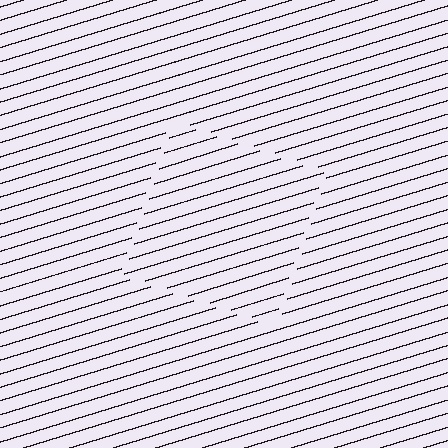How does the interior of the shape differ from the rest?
The interior of the shape contains the same grating, shifted by half a period — the contour is defined by the phase discontinuity where line-ends from the inner and outer gratings abut.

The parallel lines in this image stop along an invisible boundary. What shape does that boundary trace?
An illusory square. The interior of the shape contains the same grating, shifted by half a period — the contour is defined by the phase discontinuity where line-ends from the inner and outer gratings abut.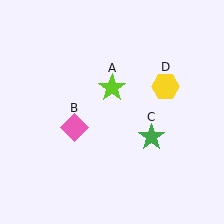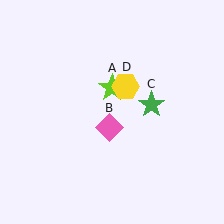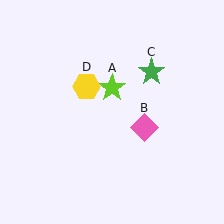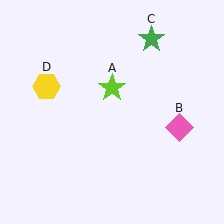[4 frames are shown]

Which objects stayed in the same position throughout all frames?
Lime star (object A) remained stationary.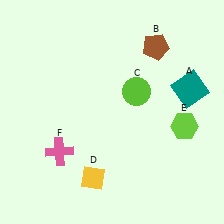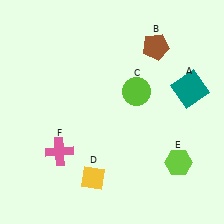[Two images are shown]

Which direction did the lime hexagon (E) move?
The lime hexagon (E) moved down.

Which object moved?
The lime hexagon (E) moved down.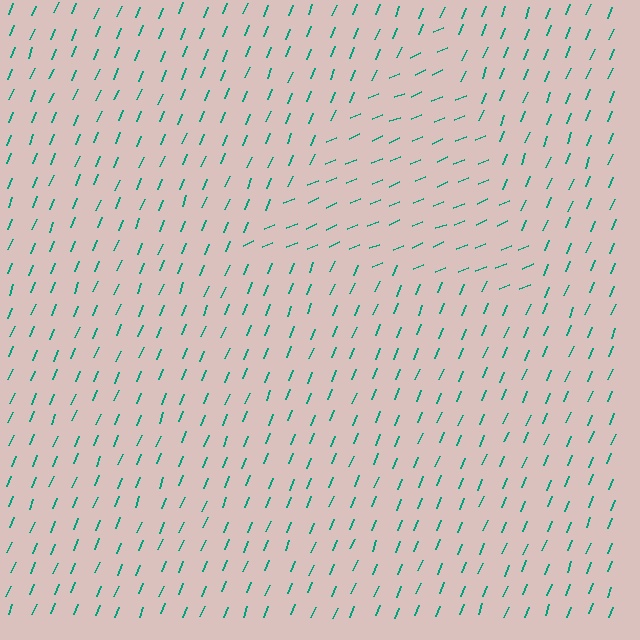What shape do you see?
I see a triangle.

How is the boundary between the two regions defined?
The boundary is defined purely by a change in line orientation (approximately 45 degrees difference). All lines are the same color and thickness.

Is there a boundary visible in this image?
Yes, there is a texture boundary formed by a change in line orientation.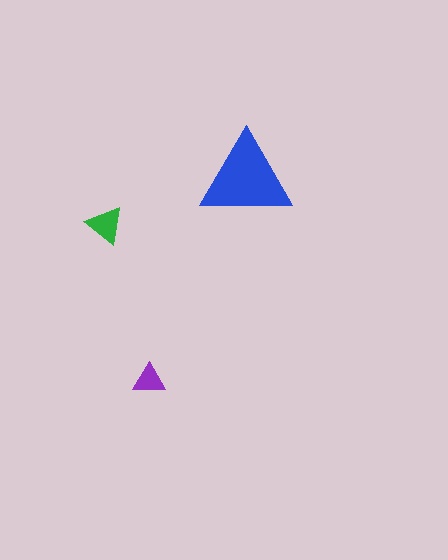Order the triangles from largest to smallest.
the blue one, the green one, the purple one.